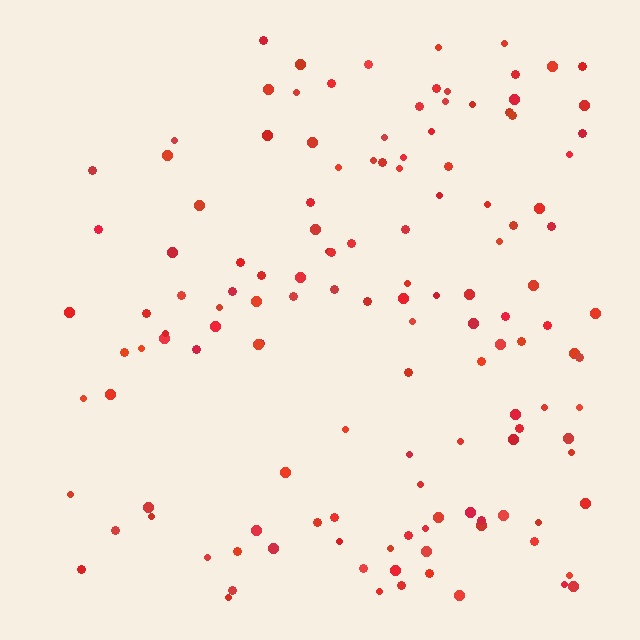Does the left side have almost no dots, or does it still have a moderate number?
Still a moderate number, just noticeably fewer than the right.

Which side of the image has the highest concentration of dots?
The right.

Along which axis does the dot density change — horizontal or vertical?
Horizontal.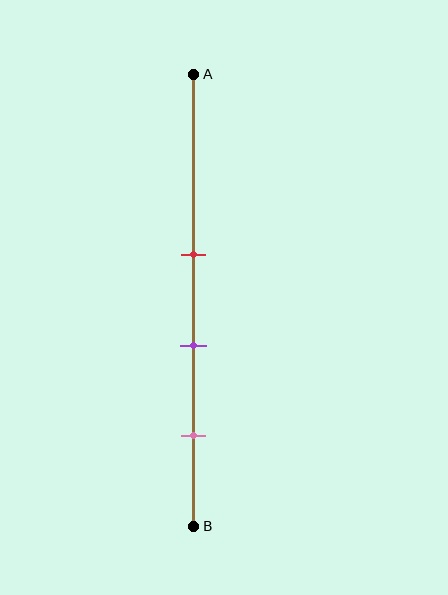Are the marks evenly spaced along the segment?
Yes, the marks are approximately evenly spaced.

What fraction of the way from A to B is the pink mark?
The pink mark is approximately 80% (0.8) of the way from A to B.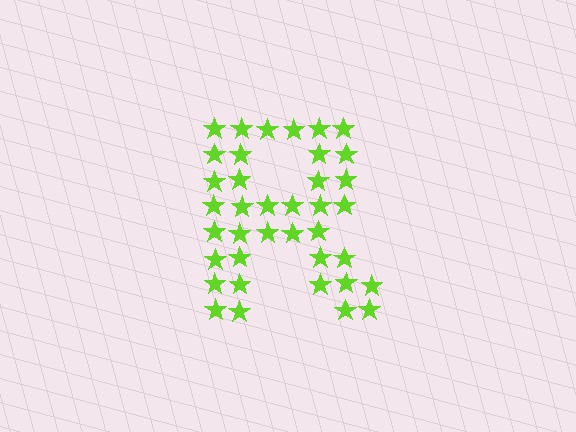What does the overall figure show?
The overall figure shows the letter R.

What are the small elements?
The small elements are stars.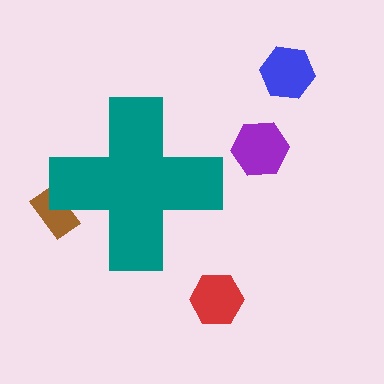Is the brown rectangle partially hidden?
Yes, the brown rectangle is partially hidden behind the teal cross.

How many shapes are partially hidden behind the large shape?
1 shape is partially hidden.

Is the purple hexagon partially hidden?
No, the purple hexagon is fully visible.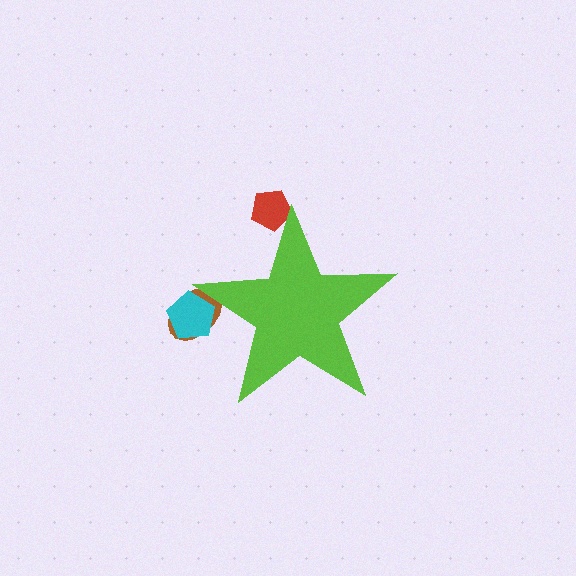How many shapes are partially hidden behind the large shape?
3 shapes are partially hidden.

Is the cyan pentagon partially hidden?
Yes, the cyan pentagon is partially hidden behind the lime star.